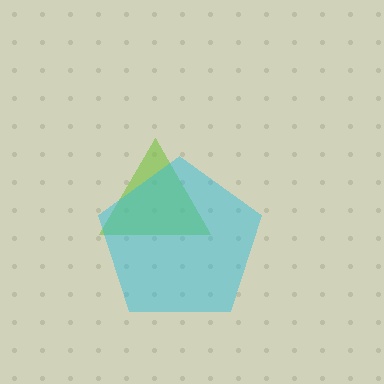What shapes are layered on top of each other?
The layered shapes are: a lime triangle, a cyan pentagon.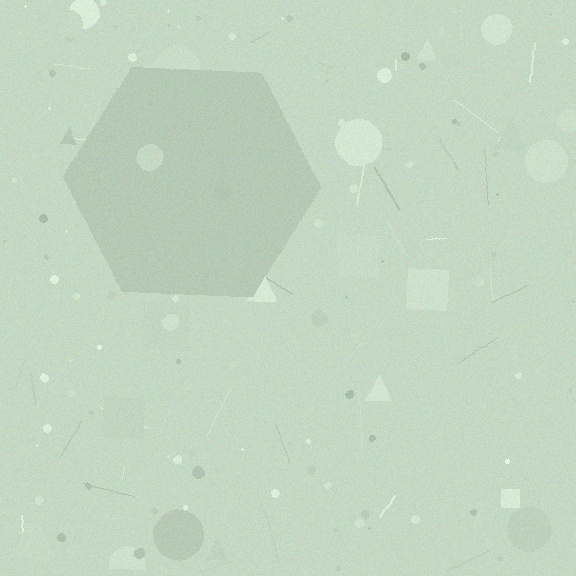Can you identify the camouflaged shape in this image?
The camouflaged shape is a hexagon.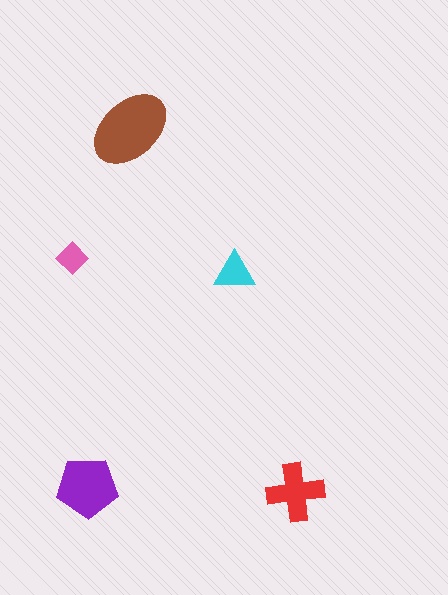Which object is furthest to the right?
The red cross is rightmost.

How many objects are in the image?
There are 5 objects in the image.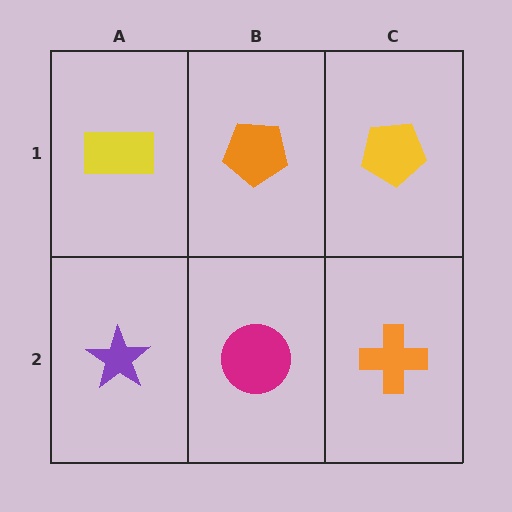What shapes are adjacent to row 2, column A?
A yellow rectangle (row 1, column A), a magenta circle (row 2, column B).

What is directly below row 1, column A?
A purple star.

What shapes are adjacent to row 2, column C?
A yellow pentagon (row 1, column C), a magenta circle (row 2, column B).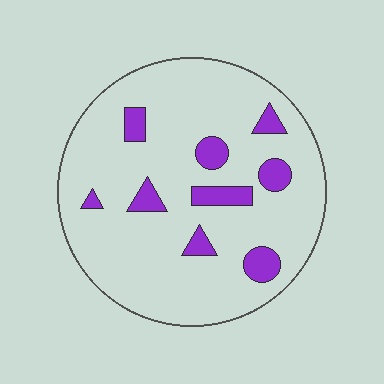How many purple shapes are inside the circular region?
9.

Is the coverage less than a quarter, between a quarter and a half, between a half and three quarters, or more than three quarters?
Less than a quarter.